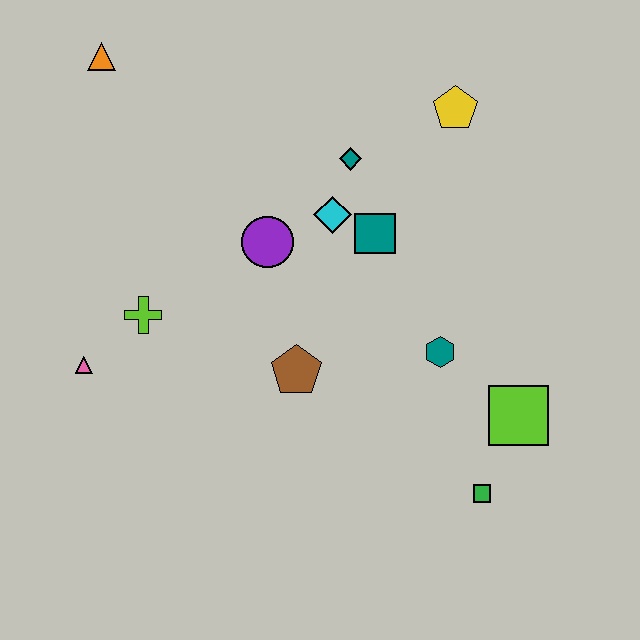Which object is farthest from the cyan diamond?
The green square is farthest from the cyan diamond.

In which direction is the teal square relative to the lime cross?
The teal square is to the right of the lime cross.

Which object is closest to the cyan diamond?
The teal square is closest to the cyan diamond.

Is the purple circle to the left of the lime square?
Yes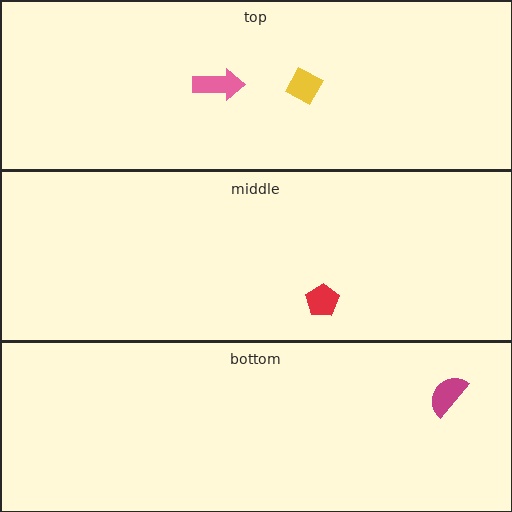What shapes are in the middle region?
The red pentagon.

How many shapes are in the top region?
2.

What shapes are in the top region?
The pink arrow, the yellow diamond.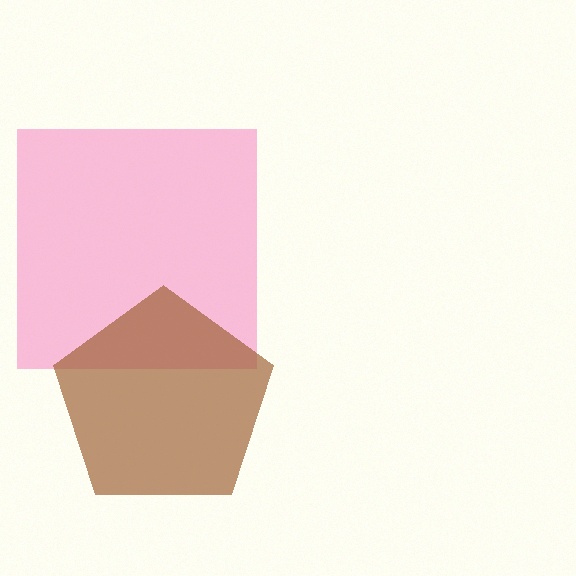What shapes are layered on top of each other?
The layered shapes are: a pink square, a brown pentagon.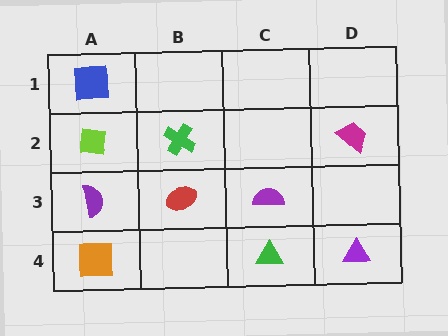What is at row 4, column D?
A purple triangle.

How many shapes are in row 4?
3 shapes.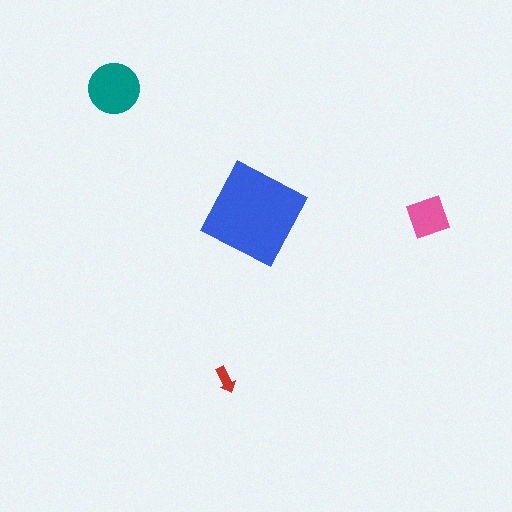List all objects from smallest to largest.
The red arrow, the pink diamond, the teal circle, the blue square.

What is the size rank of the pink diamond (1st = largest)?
3rd.